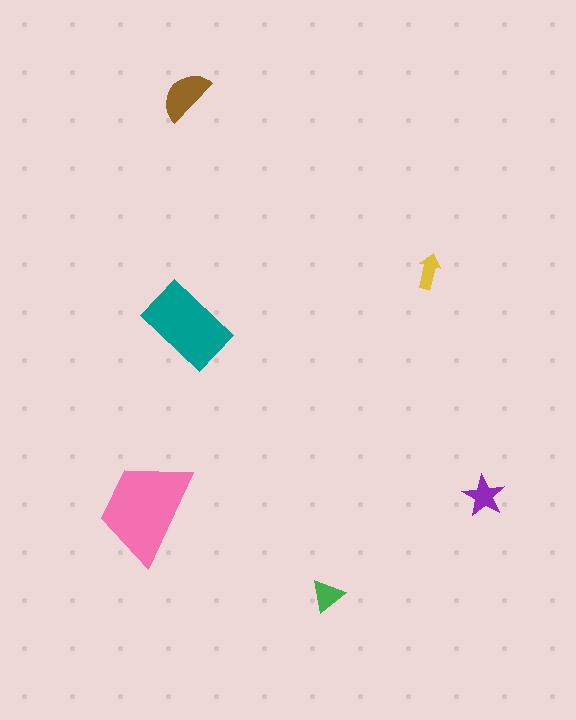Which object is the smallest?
The yellow arrow.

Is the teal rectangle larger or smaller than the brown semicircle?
Larger.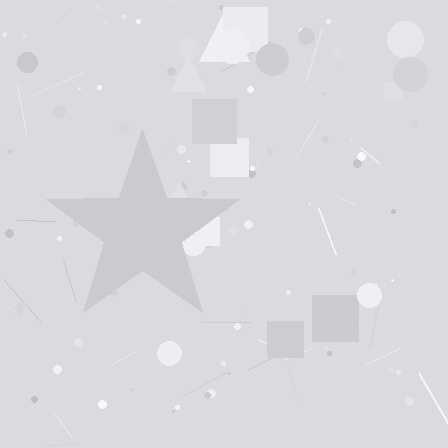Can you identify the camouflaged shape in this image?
The camouflaged shape is a star.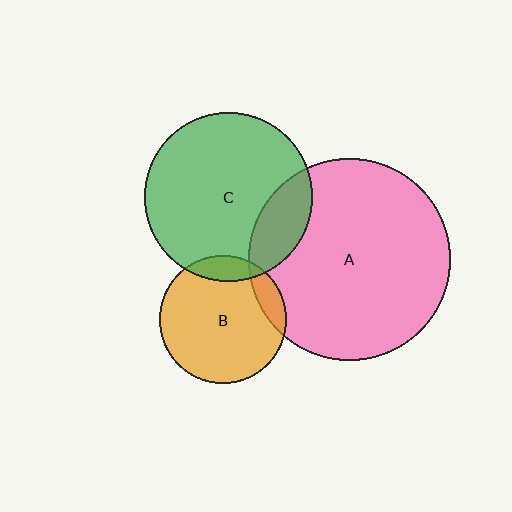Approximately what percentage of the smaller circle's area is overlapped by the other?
Approximately 10%.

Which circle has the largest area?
Circle A (pink).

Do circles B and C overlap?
Yes.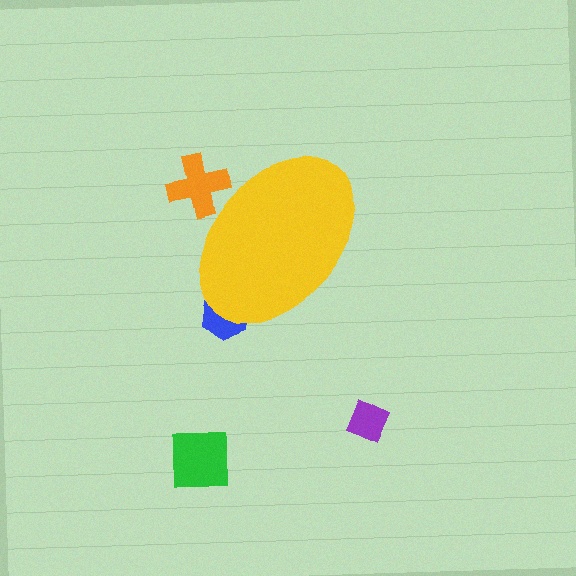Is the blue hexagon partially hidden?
Yes, the blue hexagon is partially hidden behind the yellow ellipse.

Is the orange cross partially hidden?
Yes, the orange cross is partially hidden behind the yellow ellipse.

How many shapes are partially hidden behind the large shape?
2 shapes are partially hidden.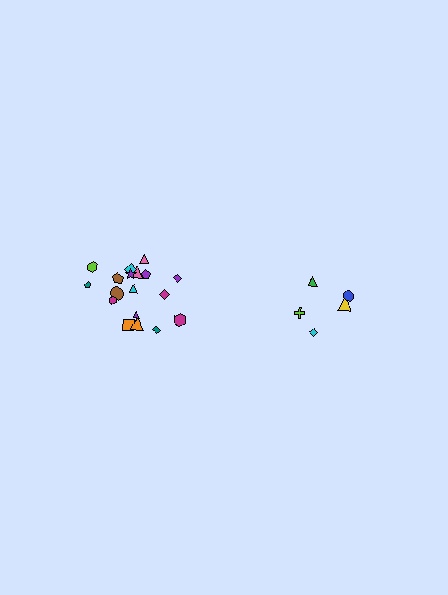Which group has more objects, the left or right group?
The left group.